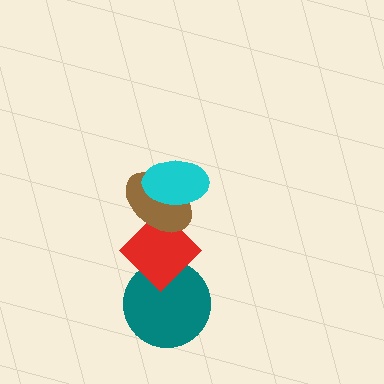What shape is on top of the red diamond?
The brown ellipse is on top of the red diamond.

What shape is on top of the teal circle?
The red diamond is on top of the teal circle.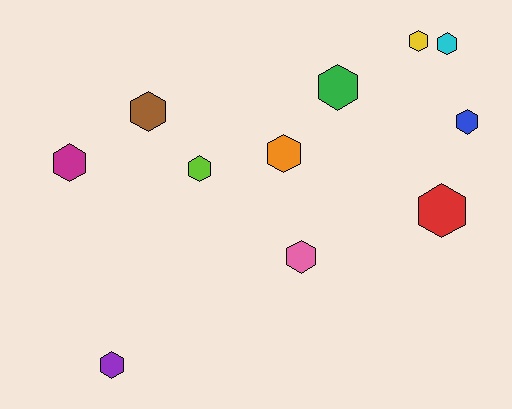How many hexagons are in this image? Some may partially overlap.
There are 11 hexagons.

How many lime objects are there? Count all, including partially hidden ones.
There is 1 lime object.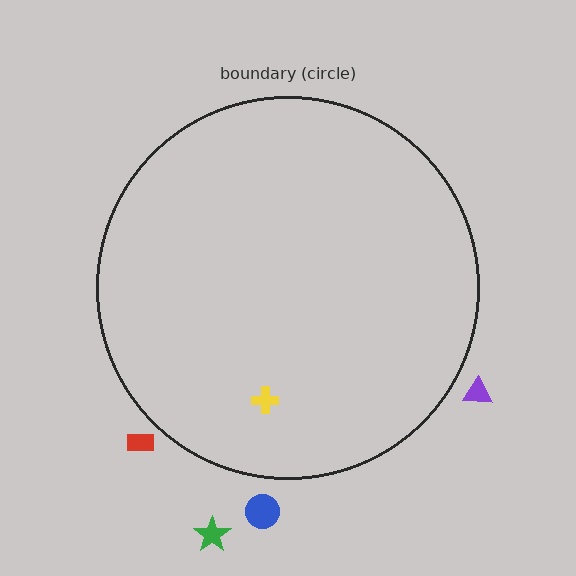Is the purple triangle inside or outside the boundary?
Outside.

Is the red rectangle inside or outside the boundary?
Outside.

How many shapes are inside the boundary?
1 inside, 4 outside.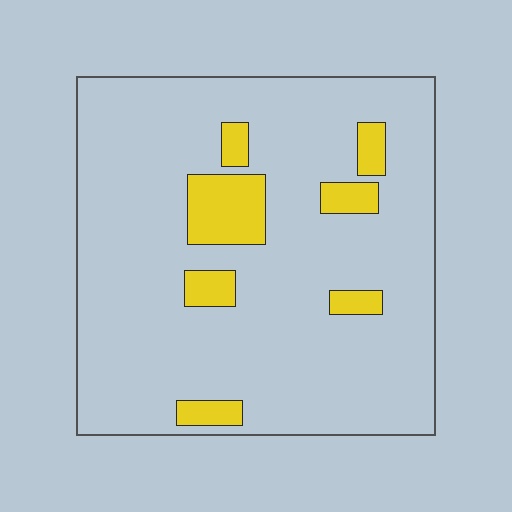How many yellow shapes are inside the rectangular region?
7.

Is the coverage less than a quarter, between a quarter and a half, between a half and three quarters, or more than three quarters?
Less than a quarter.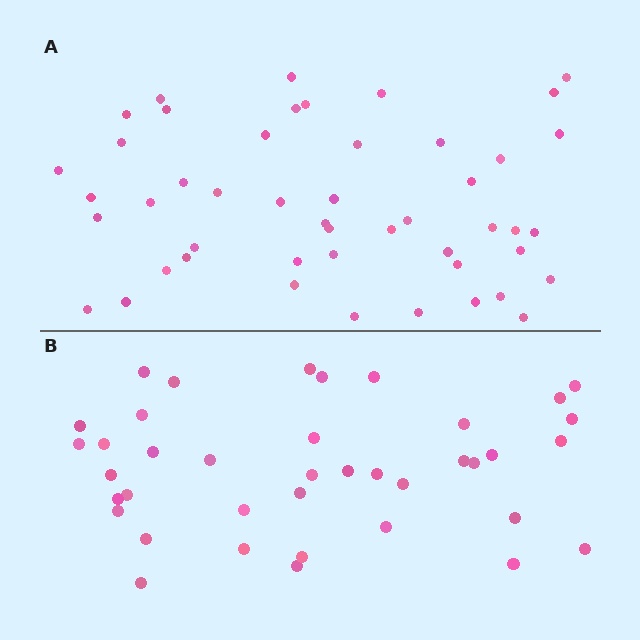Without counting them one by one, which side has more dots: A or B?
Region A (the top region) has more dots.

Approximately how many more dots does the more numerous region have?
Region A has roughly 8 or so more dots than region B.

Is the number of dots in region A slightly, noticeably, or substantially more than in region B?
Region A has only slightly more — the two regions are fairly close. The ratio is roughly 1.2 to 1.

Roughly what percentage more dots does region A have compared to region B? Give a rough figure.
About 25% more.